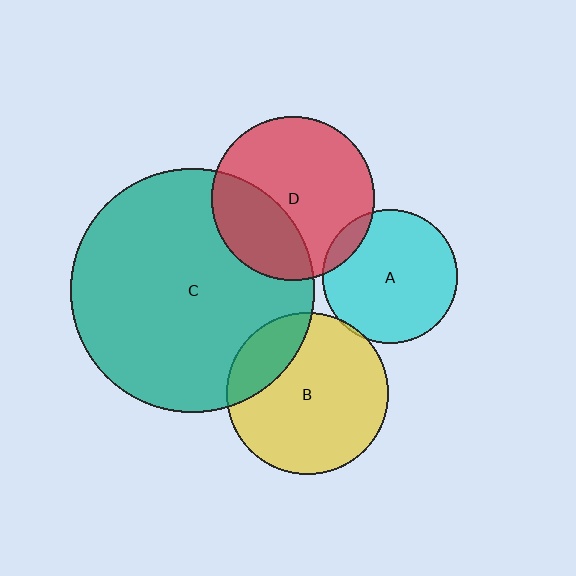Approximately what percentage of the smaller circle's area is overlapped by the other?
Approximately 10%.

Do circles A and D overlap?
Yes.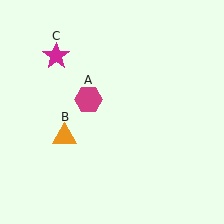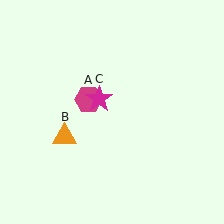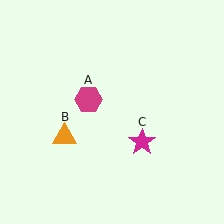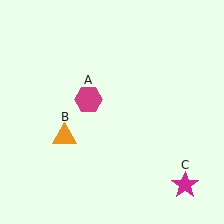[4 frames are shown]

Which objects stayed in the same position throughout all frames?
Magenta hexagon (object A) and orange triangle (object B) remained stationary.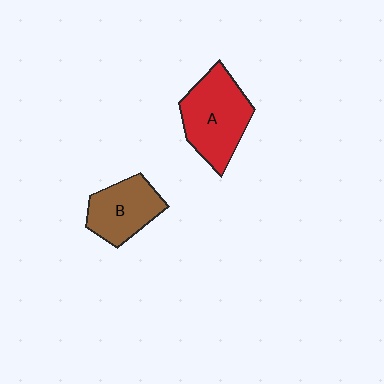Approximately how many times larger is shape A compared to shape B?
Approximately 1.4 times.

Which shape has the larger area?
Shape A (red).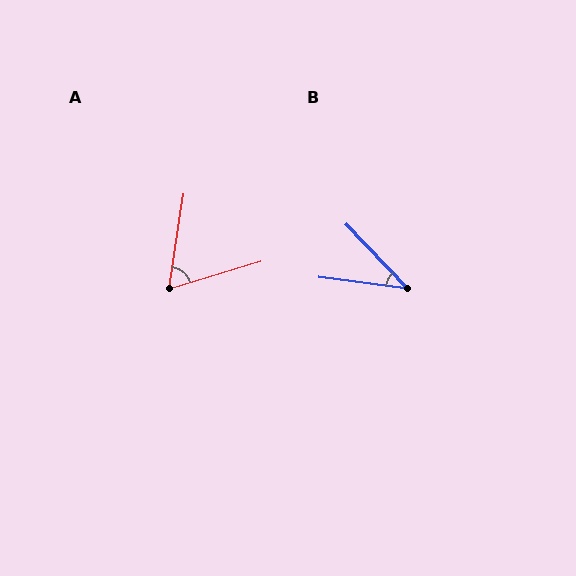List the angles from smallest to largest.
B (39°), A (64°).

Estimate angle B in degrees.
Approximately 39 degrees.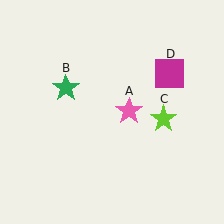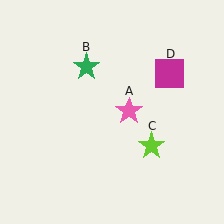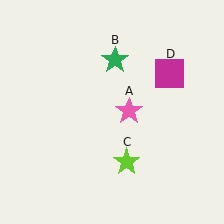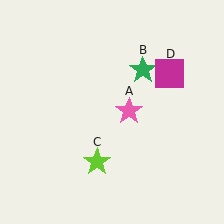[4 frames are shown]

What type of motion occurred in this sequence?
The green star (object B), lime star (object C) rotated clockwise around the center of the scene.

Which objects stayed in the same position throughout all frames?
Pink star (object A) and magenta square (object D) remained stationary.